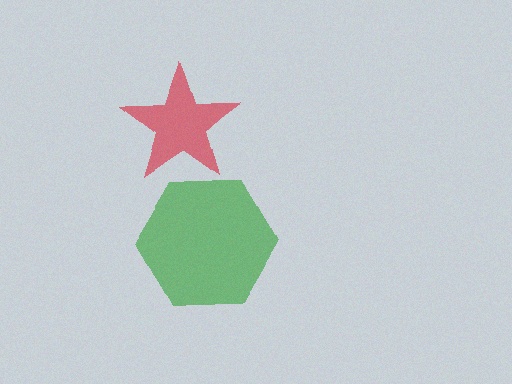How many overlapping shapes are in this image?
There are 2 overlapping shapes in the image.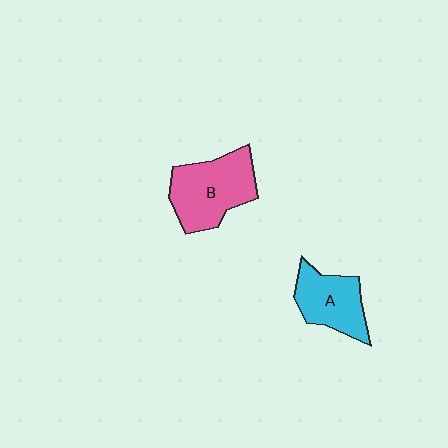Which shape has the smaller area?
Shape A (cyan).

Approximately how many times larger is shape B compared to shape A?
Approximately 1.3 times.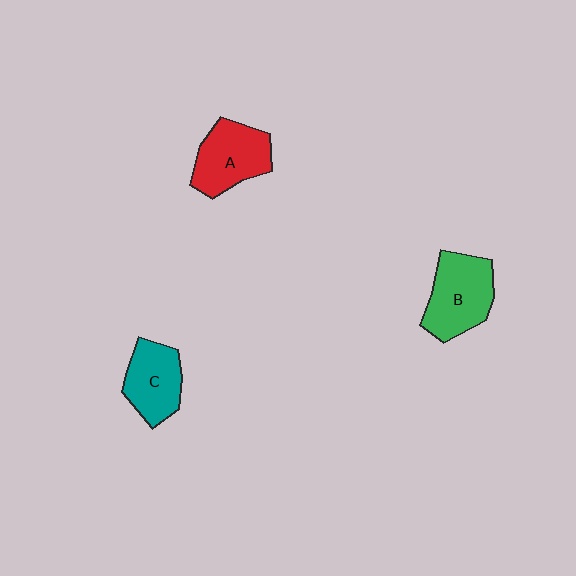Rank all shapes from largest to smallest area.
From largest to smallest: B (green), A (red), C (teal).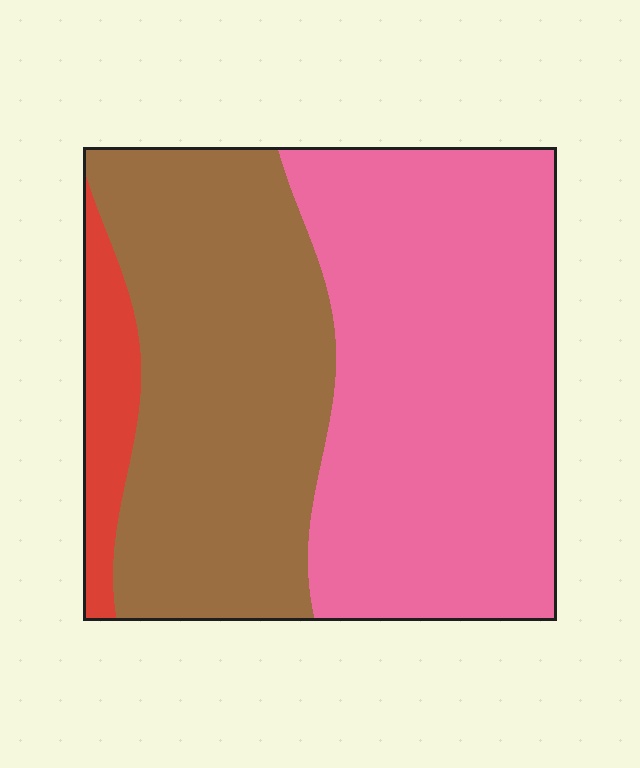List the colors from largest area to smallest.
From largest to smallest: pink, brown, red.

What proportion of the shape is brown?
Brown takes up about two fifths (2/5) of the shape.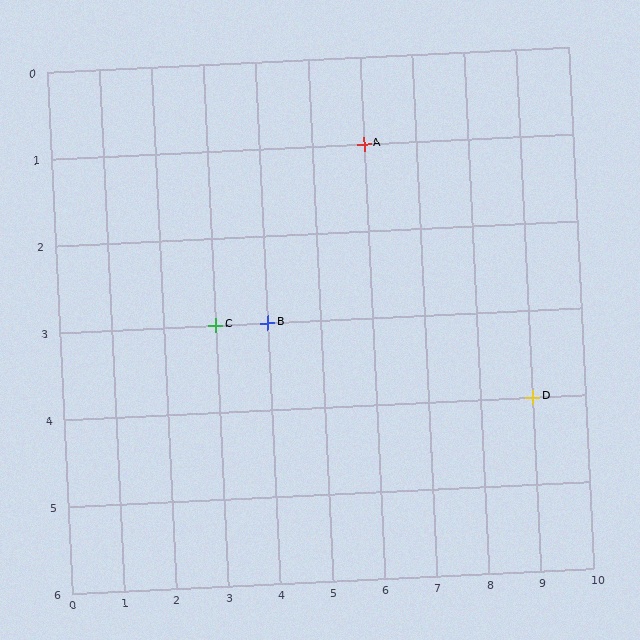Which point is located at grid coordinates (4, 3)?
Point B is at (4, 3).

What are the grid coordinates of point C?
Point C is at grid coordinates (3, 3).